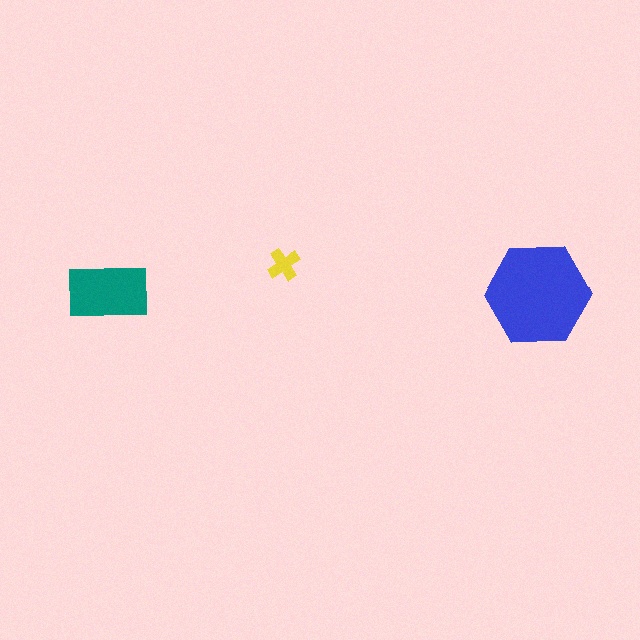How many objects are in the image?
There are 3 objects in the image.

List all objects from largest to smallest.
The blue hexagon, the teal rectangle, the yellow cross.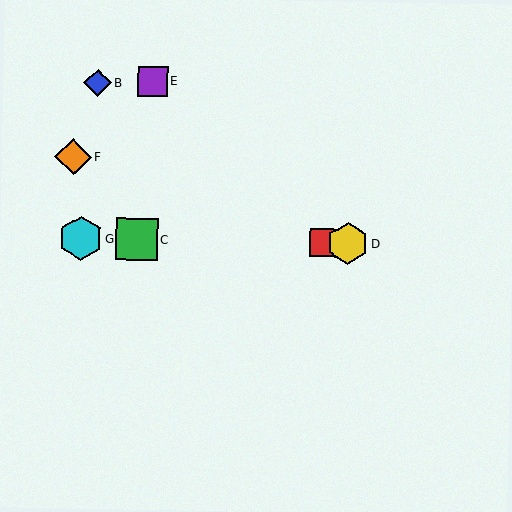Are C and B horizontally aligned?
No, C is at y≈239 and B is at y≈83.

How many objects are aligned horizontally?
4 objects (A, C, D, G) are aligned horizontally.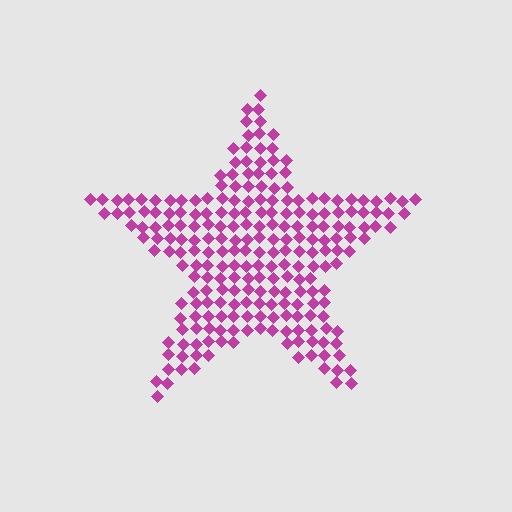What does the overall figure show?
The overall figure shows a star.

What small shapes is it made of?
It is made of small diamonds.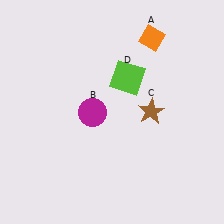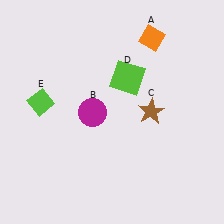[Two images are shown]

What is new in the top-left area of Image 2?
A lime diamond (E) was added in the top-left area of Image 2.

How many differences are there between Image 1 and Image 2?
There is 1 difference between the two images.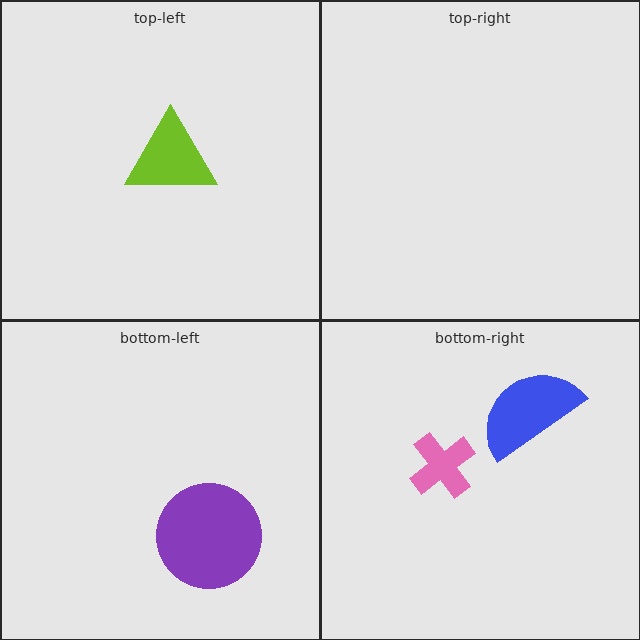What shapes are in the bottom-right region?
The blue semicircle, the pink cross.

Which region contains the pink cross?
The bottom-right region.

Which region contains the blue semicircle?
The bottom-right region.